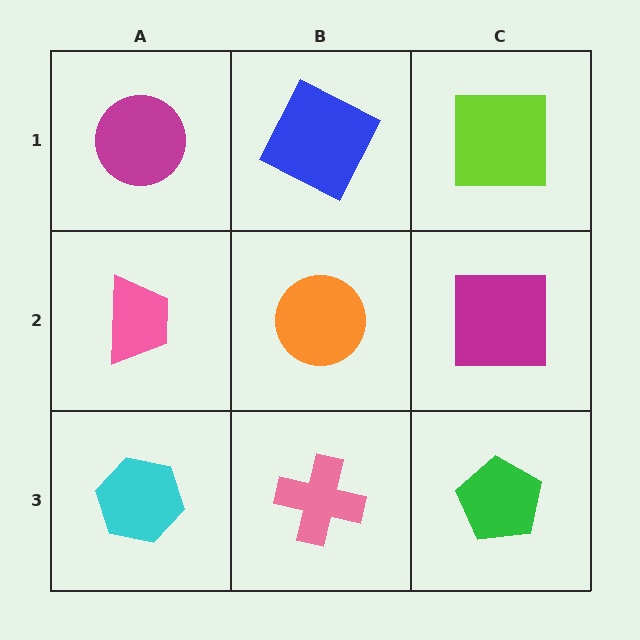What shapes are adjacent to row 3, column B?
An orange circle (row 2, column B), a cyan hexagon (row 3, column A), a green pentagon (row 3, column C).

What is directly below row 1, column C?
A magenta square.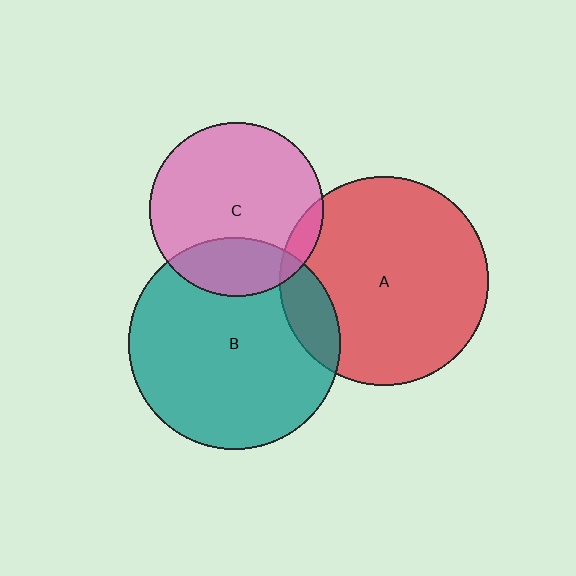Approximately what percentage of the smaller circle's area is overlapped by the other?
Approximately 15%.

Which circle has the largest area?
Circle B (teal).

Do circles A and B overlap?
Yes.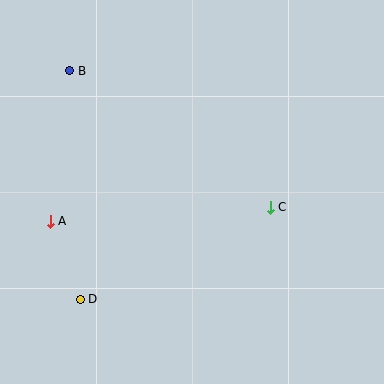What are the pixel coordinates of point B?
Point B is at (70, 71).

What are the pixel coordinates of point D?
Point D is at (80, 299).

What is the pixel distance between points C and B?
The distance between C and B is 243 pixels.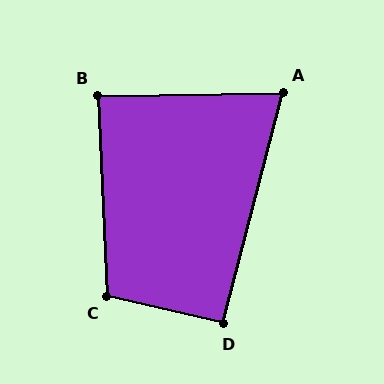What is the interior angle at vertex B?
Approximately 88 degrees (approximately right).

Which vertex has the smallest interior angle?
A, at approximately 75 degrees.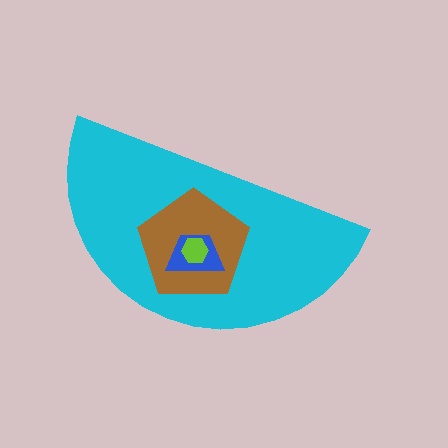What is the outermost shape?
The cyan semicircle.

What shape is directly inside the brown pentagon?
The blue trapezoid.